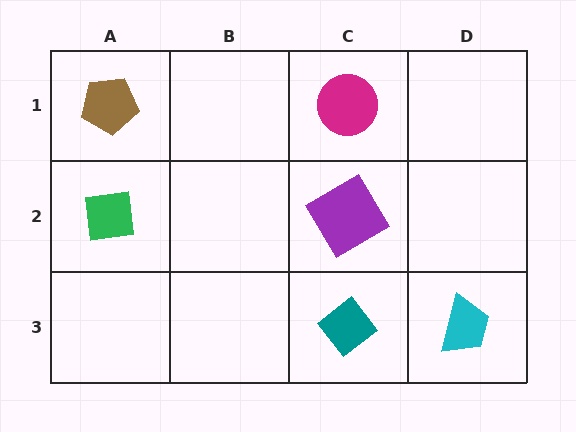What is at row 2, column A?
A green square.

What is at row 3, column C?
A teal diamond.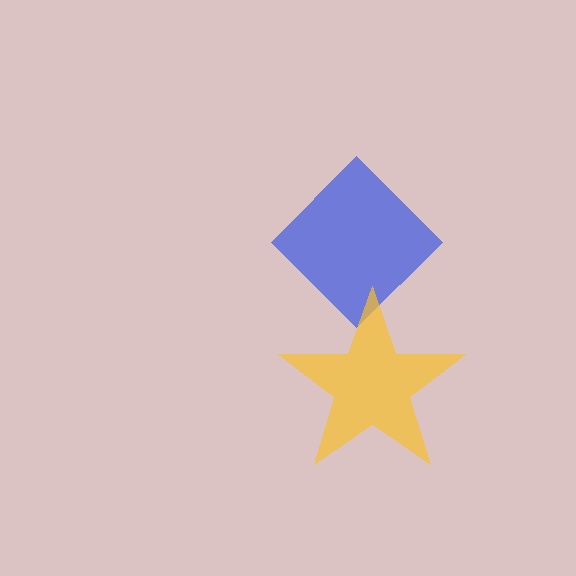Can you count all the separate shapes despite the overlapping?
Yes, there are 2 separate shapes.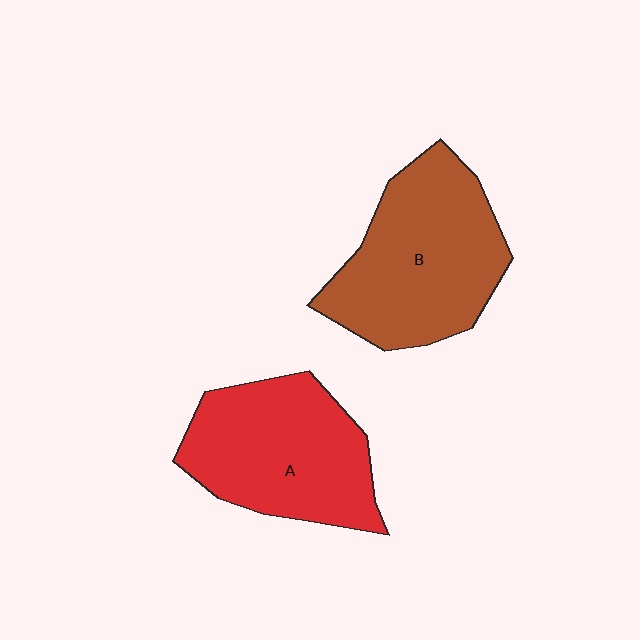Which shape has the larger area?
Shape B (brown).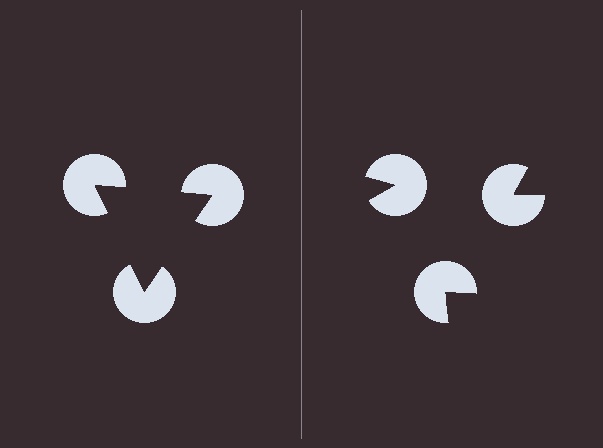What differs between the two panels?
The pac-man discs are positioned identically on both sides; only the wedge orientations differ. On the left they align to a triangle; on the right they are misaligned.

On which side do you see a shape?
An illusory triangle appears on the left side. On the right side the wedge cuts are rotated, so no coherent shape forms.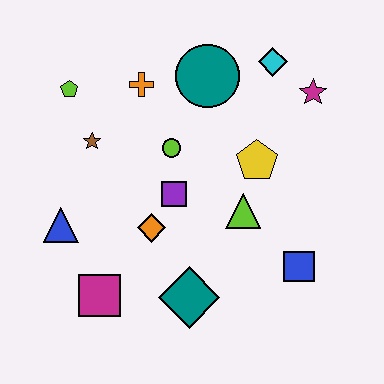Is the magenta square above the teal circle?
No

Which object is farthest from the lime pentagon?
The blue square is farthest from the lime pentagon.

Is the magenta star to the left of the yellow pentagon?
No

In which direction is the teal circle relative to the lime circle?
The teal circle is above the lime circle.